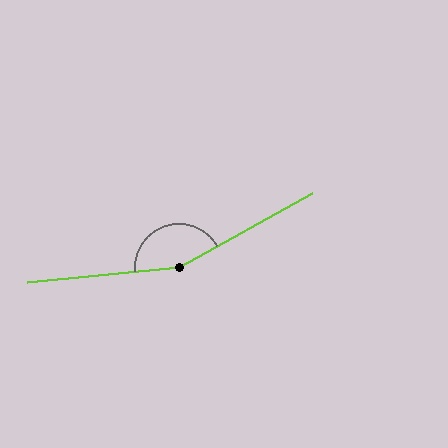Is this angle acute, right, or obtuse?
It is obtuse.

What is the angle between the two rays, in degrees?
Approximately 156 degrees.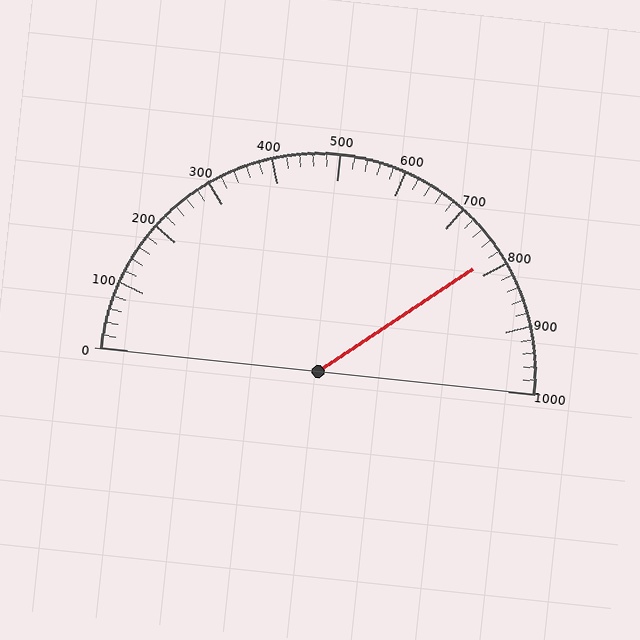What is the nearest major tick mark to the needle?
The nearest major tick mark is 800.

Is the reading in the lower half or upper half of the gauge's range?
The reading is in the upper half of the range (0 to 1000).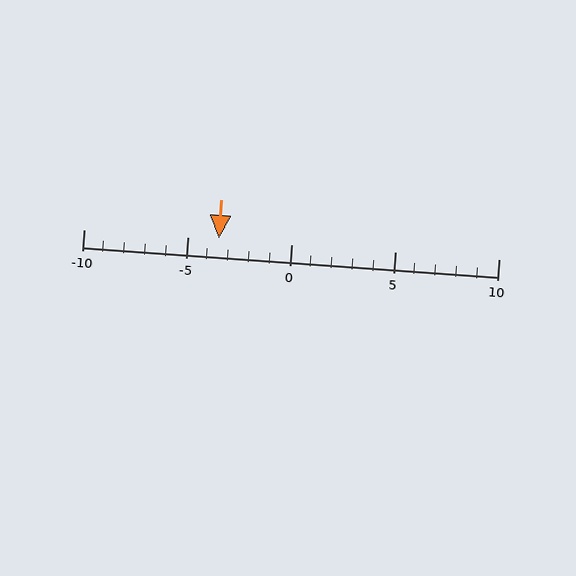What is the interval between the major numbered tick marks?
The major tick marks are spaced 5 units apart.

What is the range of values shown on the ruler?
The ruler shows values from -10 to 10.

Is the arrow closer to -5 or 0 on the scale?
The arrow is closer to -5.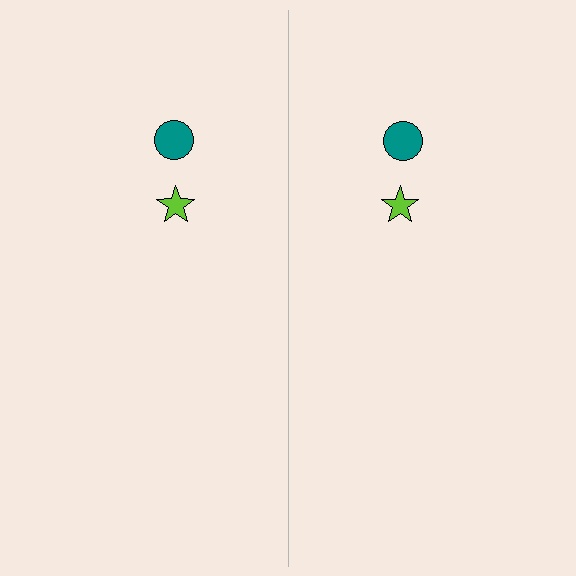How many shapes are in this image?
There are 4 shapes in this image.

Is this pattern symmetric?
Yes, this pattern has bilateral (reflection) symmetry.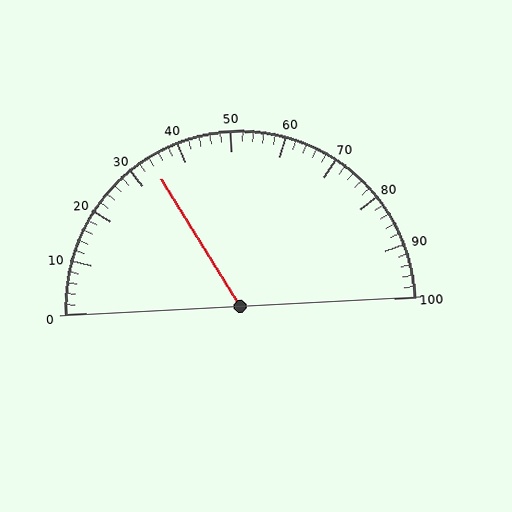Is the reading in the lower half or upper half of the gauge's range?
The reading is in the lower half of the range (0 to 100).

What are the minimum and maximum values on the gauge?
The gauge ranges from 0 to 100.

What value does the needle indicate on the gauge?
The needle indicates approximately 34.